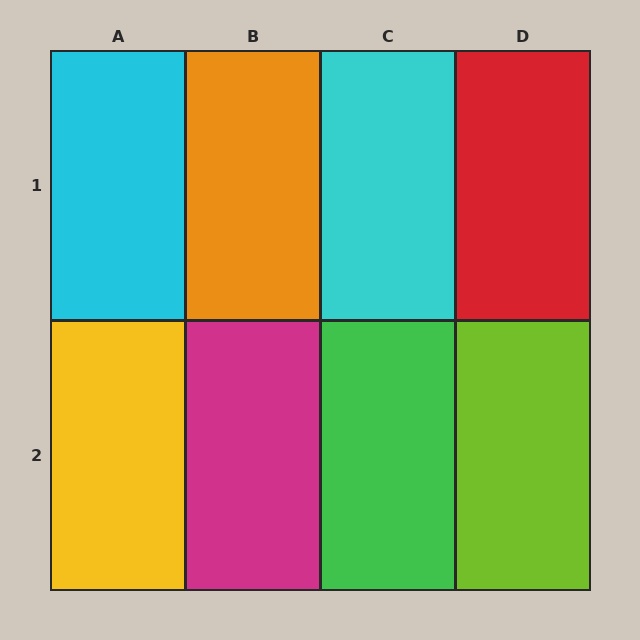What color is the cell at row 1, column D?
Red.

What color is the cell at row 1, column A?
Cyan.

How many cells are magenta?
1 cell is magenta.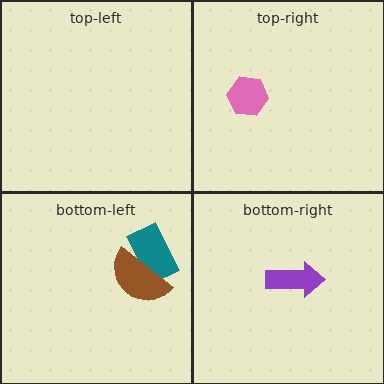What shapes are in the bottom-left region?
The teal rectangle, the brown semicircle.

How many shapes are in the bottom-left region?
2.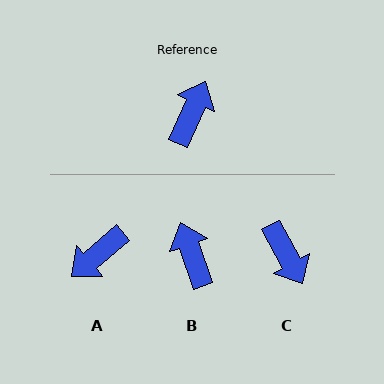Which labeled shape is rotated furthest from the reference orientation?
A, about 155 degrees away.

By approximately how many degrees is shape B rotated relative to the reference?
Approximately 44 degrees counter-clockwise.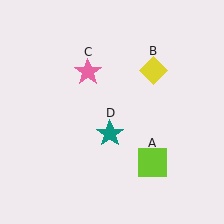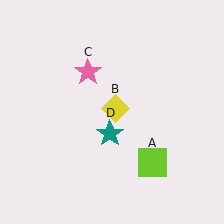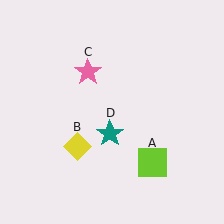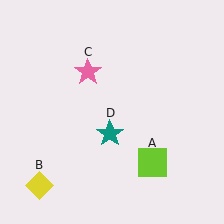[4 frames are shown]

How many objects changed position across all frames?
1 object changed position: yellow diamond (object B).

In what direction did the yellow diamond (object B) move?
The yellow diamond (object B) moved down and to the left.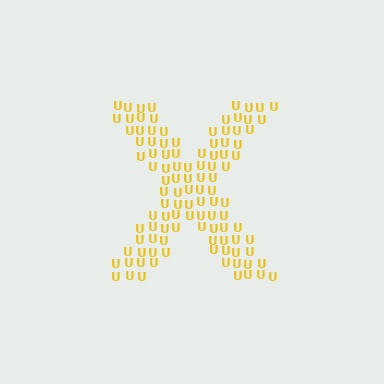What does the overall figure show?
The overall figure shows the letter X.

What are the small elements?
The small elements are letter U's.